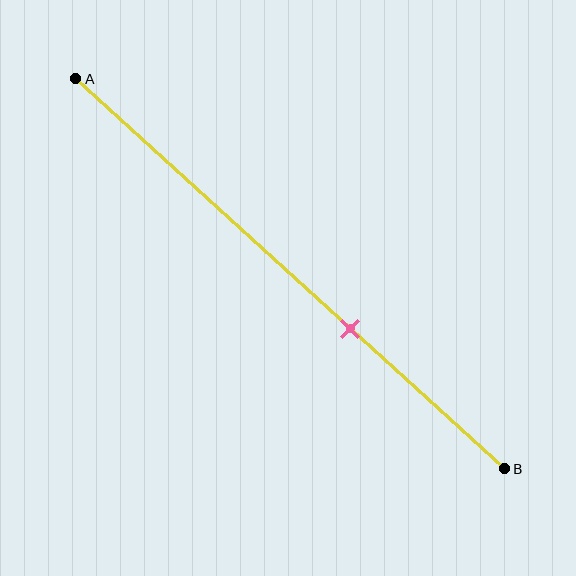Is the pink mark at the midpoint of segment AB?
No, the mark is at about 65% from A, not at the 50% midpoint.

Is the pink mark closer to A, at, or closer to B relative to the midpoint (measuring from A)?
The pink mark is closer to point B than the midpoint of segment AB.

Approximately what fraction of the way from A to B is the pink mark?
The pink mark is approximately 65% of the way from A to B.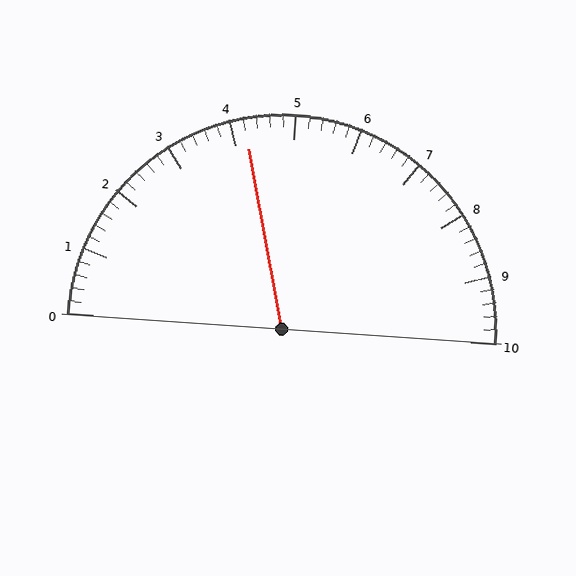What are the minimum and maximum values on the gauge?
The gauge ranges from 0 to 10.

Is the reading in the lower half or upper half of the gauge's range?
The reading is in the lower half of the range (0 to 10).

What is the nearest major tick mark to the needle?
The nearest major tick mark is 4.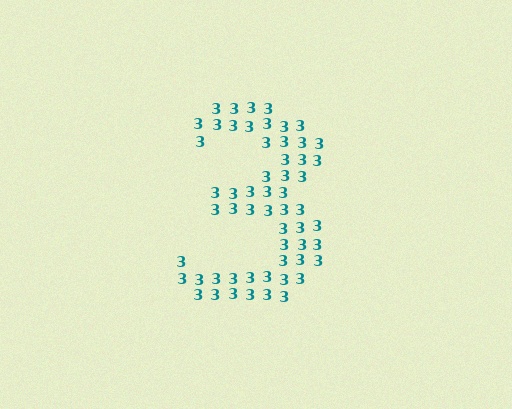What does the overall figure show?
The overall figure shows the digit 3.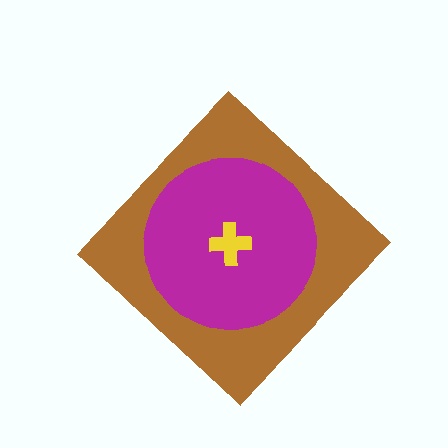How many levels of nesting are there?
3.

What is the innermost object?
The yellow cross.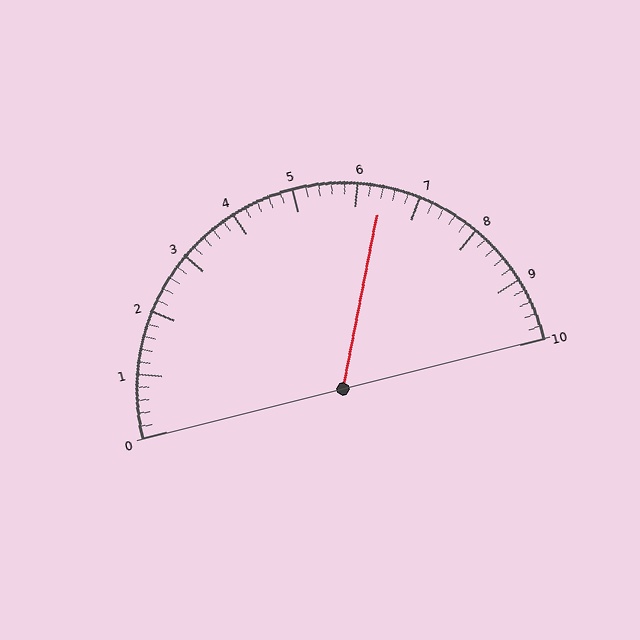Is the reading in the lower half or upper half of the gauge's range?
The reading is in the upper half of the range (0 to 10).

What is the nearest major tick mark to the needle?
The nearest major tick mark is 6.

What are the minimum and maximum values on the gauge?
The gauge ranges from 0 to 10.